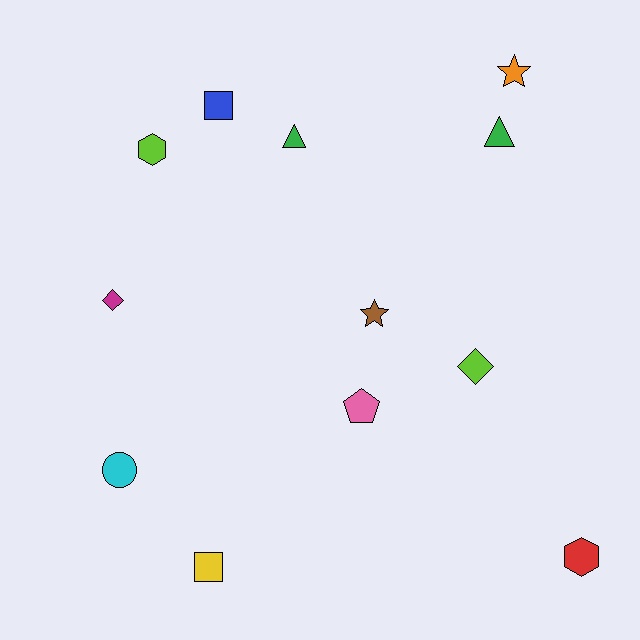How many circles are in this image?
There is 1 circle.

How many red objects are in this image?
There is 1 red object.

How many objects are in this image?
There are 12 objects.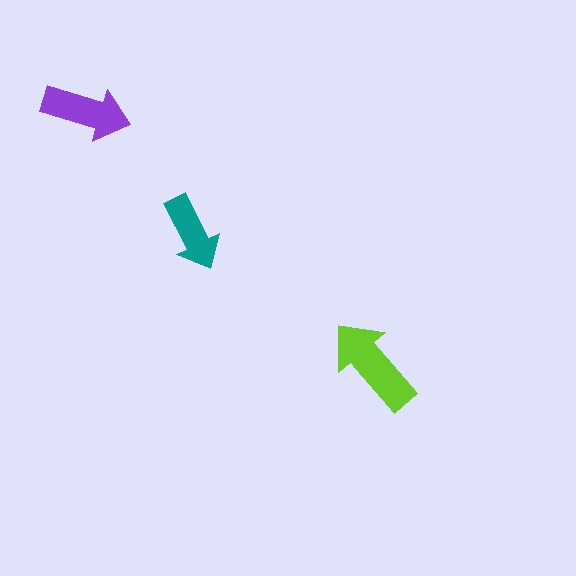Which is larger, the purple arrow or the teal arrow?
The purple one.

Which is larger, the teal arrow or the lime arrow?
The lime one.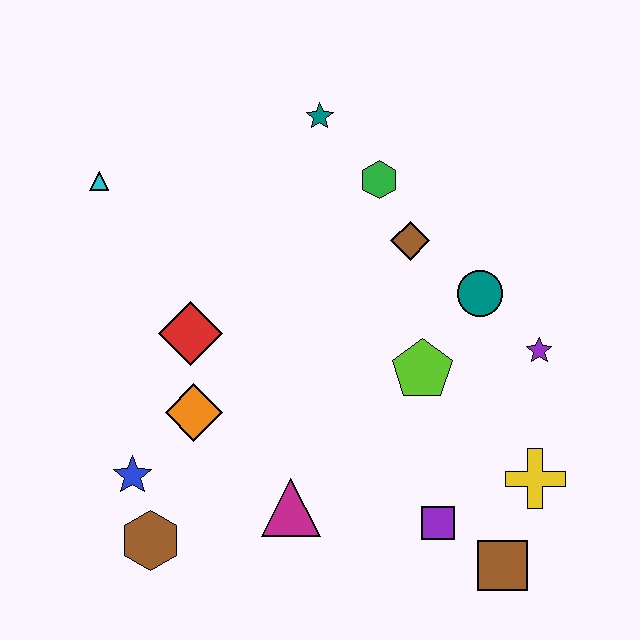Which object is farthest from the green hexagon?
The brown hexagon is farthest from the green hexagon.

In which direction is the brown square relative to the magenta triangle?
The brown square is to the right of the magenta triangle.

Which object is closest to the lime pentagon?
The teal circle is closest to the lime pentagon.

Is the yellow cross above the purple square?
Yes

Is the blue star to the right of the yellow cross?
No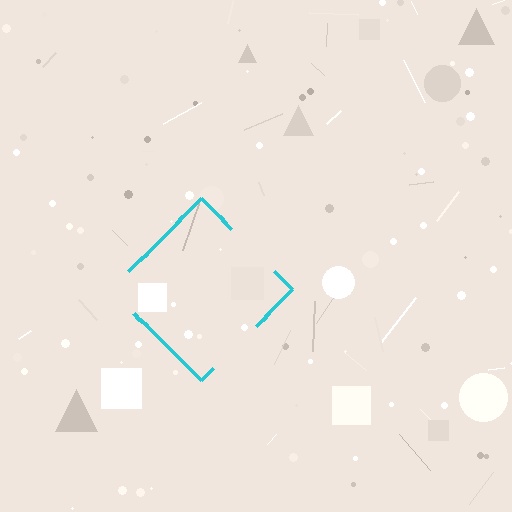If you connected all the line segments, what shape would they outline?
They would outline a diamond.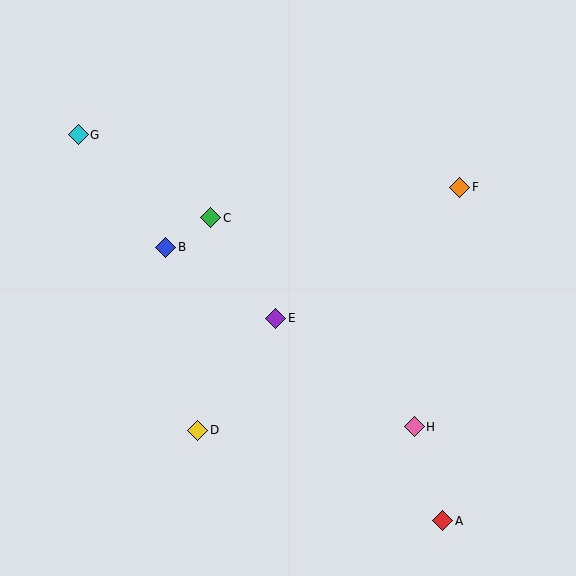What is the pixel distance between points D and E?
The distance between D and E is 136 pixels.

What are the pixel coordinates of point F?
Point F is at (460, 187).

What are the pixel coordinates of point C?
Point C is at (211, 218).